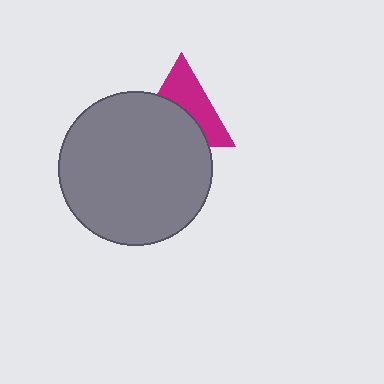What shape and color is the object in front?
The object in front is a gray circle.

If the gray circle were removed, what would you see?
You would see the complete magenta triangle.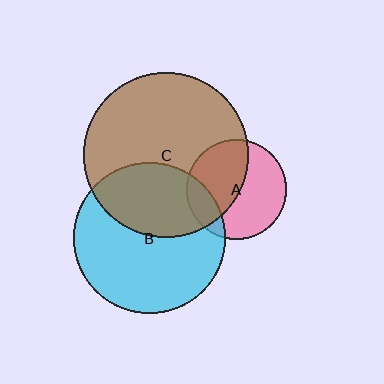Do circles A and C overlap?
Yes.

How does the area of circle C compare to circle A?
Approximately 2.7 times.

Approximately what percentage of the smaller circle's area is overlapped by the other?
Approximately 50%.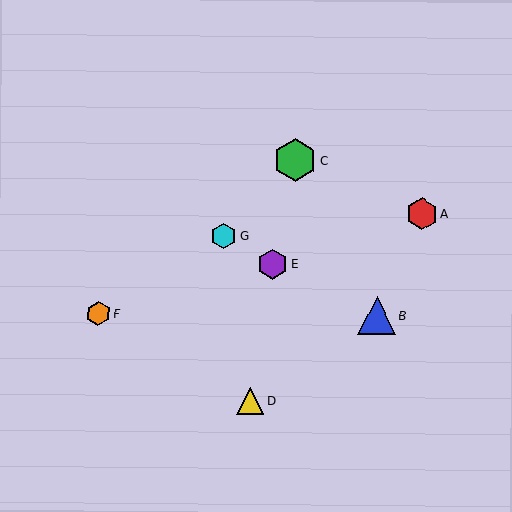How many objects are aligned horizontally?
2 objects (B, F) are aligned horizontally.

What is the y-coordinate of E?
Object E is at y≈264.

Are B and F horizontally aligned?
Yes, both are at y≈316.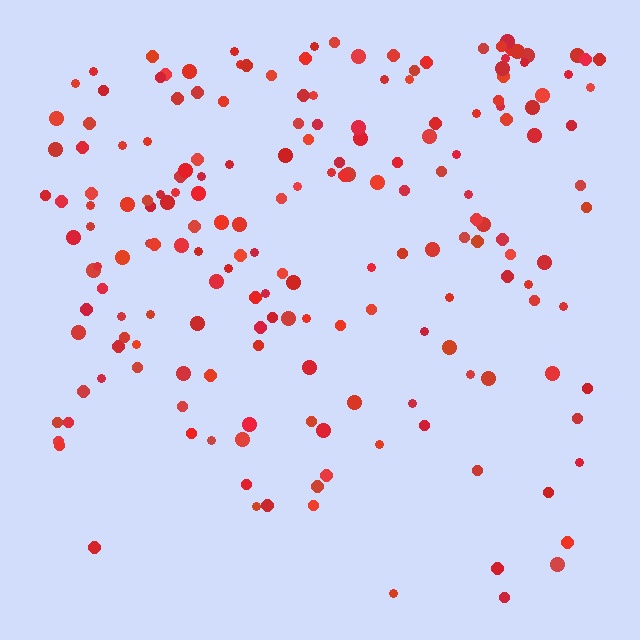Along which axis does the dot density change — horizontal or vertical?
Vertical.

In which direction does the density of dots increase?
From bottom to top, with the top side densest.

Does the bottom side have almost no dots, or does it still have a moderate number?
Still a moderate number, just noticeably fewer than the top.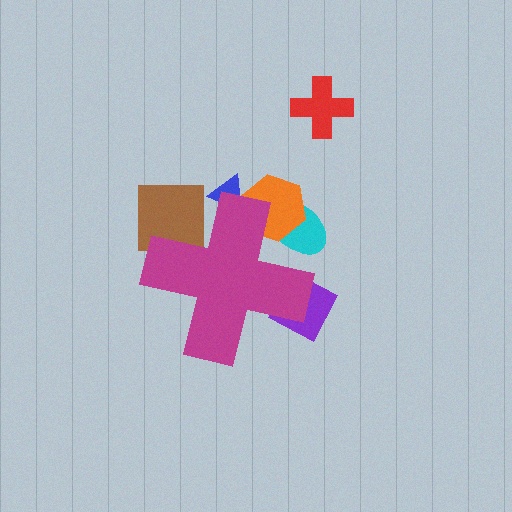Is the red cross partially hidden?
No, the red cross is fully visible.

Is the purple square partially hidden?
Yes, the purple square is partially hidden behind the magenta cross.